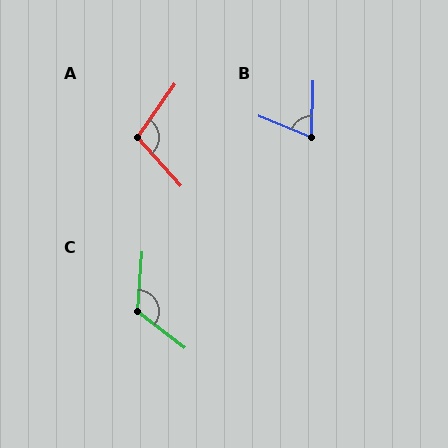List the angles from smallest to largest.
B (69°), A (104°), C (123°).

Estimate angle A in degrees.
Approximately 104 degrees.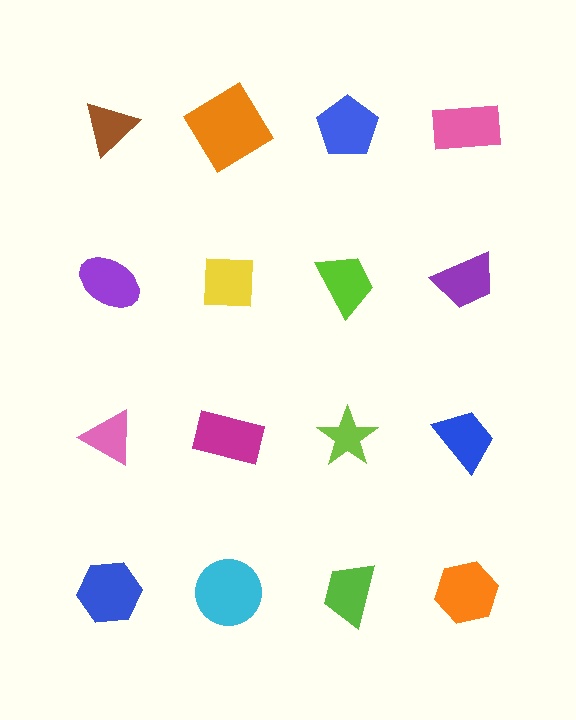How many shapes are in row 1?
4 shapes.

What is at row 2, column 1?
A purple ellipse.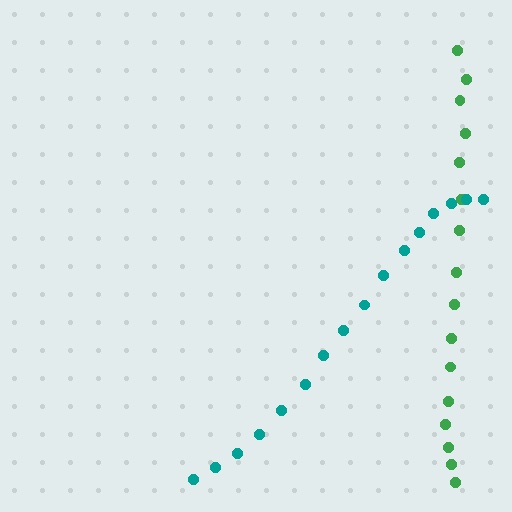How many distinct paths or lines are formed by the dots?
There are 2 distinct paths.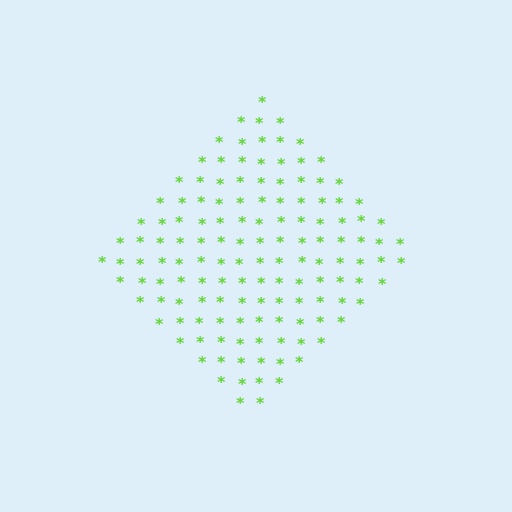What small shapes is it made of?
It is made of small asterisks.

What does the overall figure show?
The overall figure shows a diamond.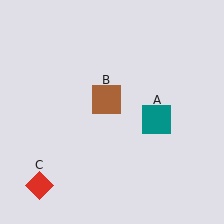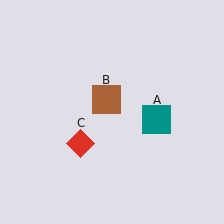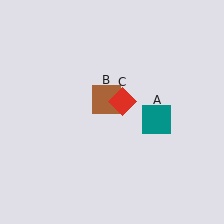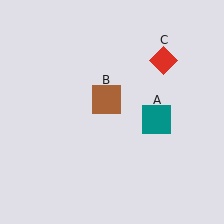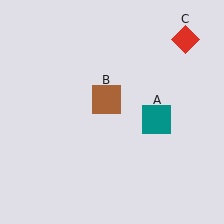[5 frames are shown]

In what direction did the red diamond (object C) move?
The red diamond (object C) moved up and to the right.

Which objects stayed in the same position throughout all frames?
Teal square (object A) and brown square (object B) remained stationary.